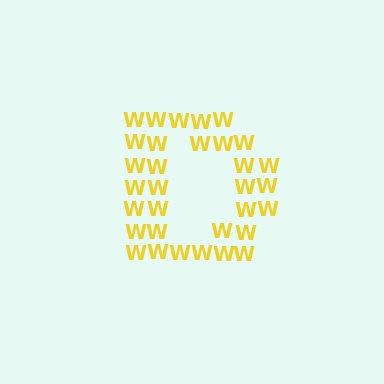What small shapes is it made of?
It is made of small letter W's.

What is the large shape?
The large shape is the letter D.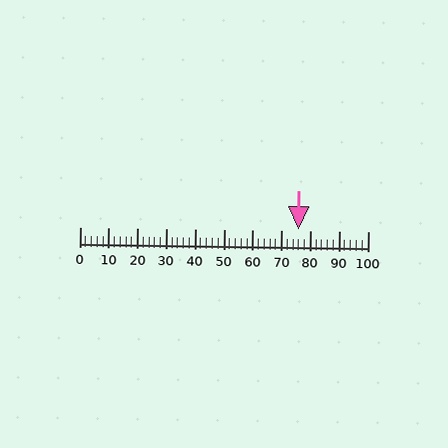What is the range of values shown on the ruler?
The ruler shows values from 0 to 100.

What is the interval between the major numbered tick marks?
The major tick marks are spaced 10 units apart.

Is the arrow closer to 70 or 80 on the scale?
The arrow is closer to 80.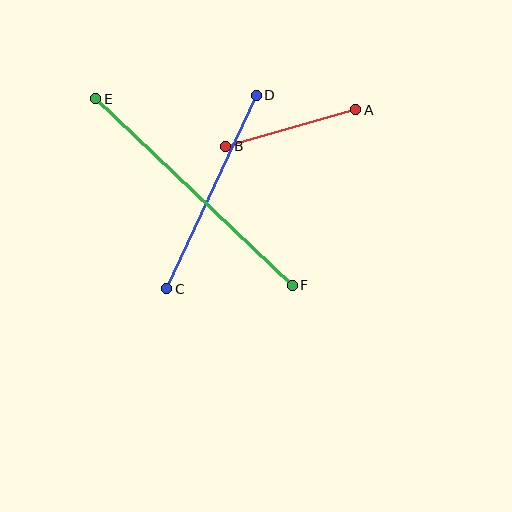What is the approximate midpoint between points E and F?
The midpoint is at approximately (194, 192) pixels.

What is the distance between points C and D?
The distance is approximately 213 pixels.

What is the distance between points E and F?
The distance is approximately 271 pixels.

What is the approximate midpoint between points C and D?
The midpoint is at approximately (212, 192) pixels.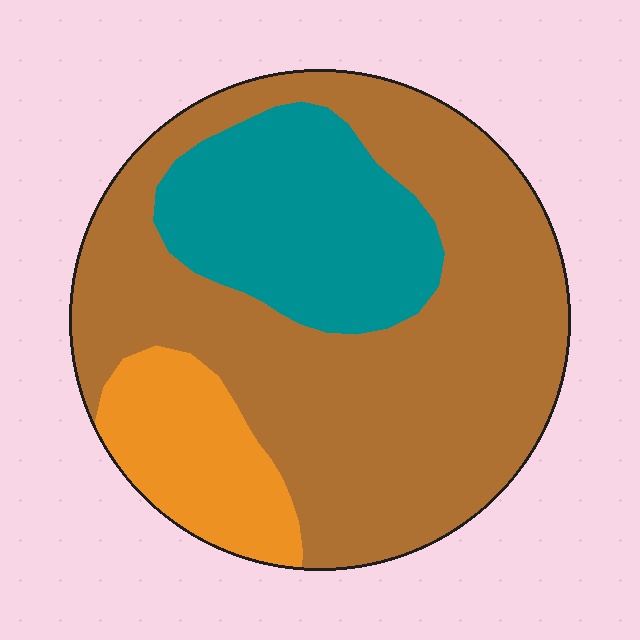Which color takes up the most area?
Brown, at roughly 65%.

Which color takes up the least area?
Orange, at roughly 15%.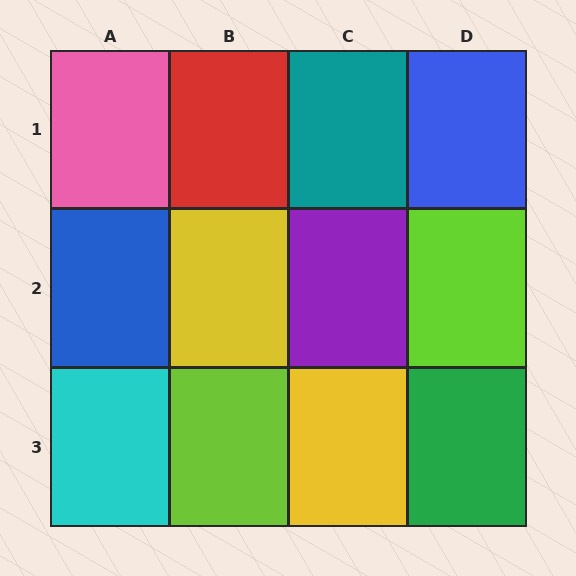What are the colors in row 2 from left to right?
Blue, yellow, purple, lime.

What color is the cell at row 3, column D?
Green.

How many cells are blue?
2 cells are blue.